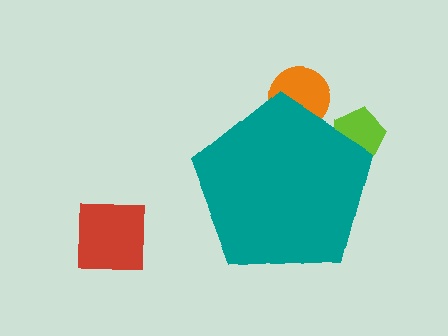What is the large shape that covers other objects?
A teal pentagon.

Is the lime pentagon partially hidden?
Yes, the lime pentagon is partially hidden behind the teal pentagon.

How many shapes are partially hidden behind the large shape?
2 shapes are partially hidden.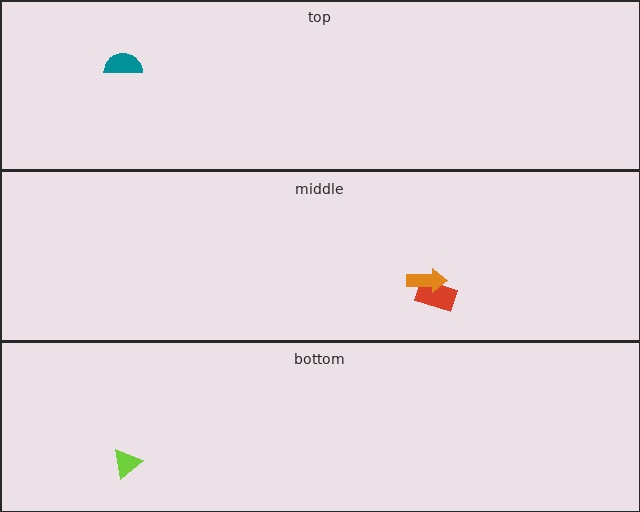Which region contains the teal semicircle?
The top region.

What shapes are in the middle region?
The red rectangle, the orange arrow.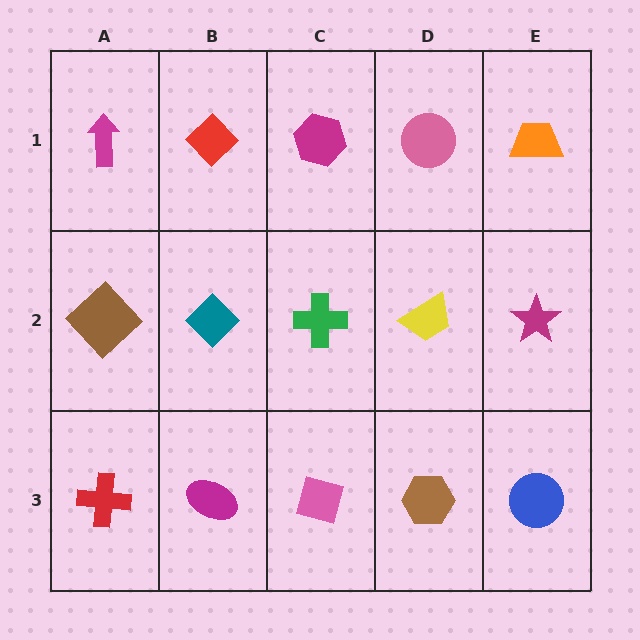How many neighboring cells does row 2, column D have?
4.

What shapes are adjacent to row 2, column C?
A magenta hexagon (row 1, column C), a pink diamond (row 3, column C), a teal diamond (row 2, column B), a yellow trapezoid (row 2, column D).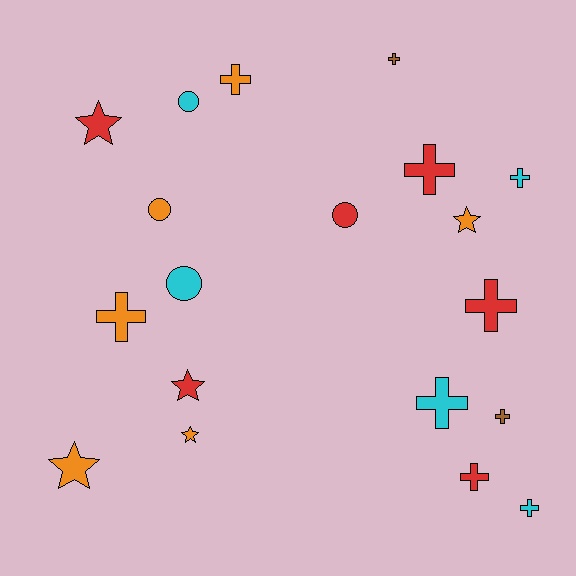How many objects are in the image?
There are 19 objects.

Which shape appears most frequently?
Cross, with 10 objects.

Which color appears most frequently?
Orange, with 6 objects.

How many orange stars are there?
There are 3 orange stars.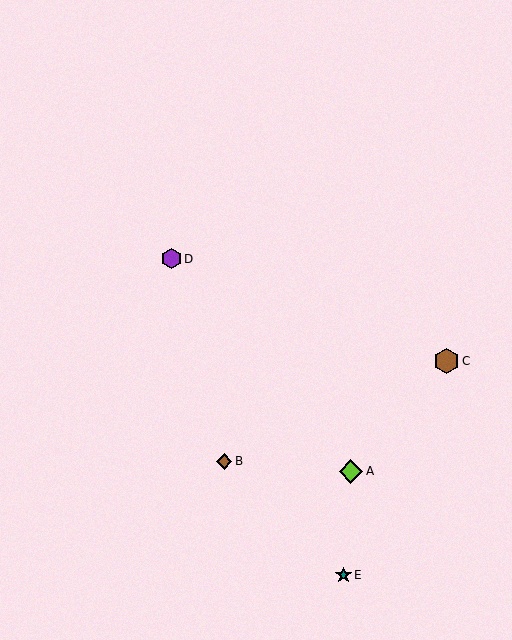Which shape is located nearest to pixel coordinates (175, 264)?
The purple hexagon (labeled D) at (171, 259) is nearest to that location.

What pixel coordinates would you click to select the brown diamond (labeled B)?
Click at (224, 461) to select the brown diamond B.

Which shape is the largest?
The brown hexagon (labeled C) is the largest.